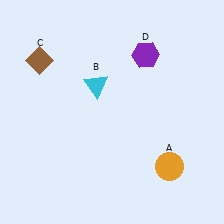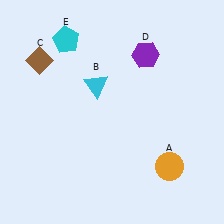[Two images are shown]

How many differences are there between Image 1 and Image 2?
There is 1 difference between the two images.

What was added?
A cyan pentagon (E) was added in Image 2.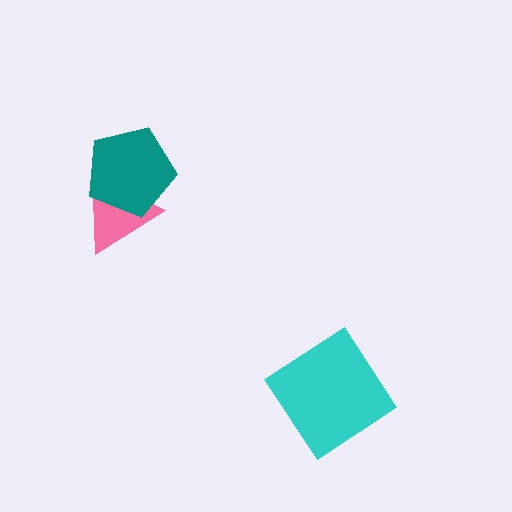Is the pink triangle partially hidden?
Yes, it is partially covered by another shape.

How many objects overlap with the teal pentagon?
1 object overlaps with the teal pentagon.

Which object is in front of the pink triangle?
The teal pentagon is in front of the pink triangle.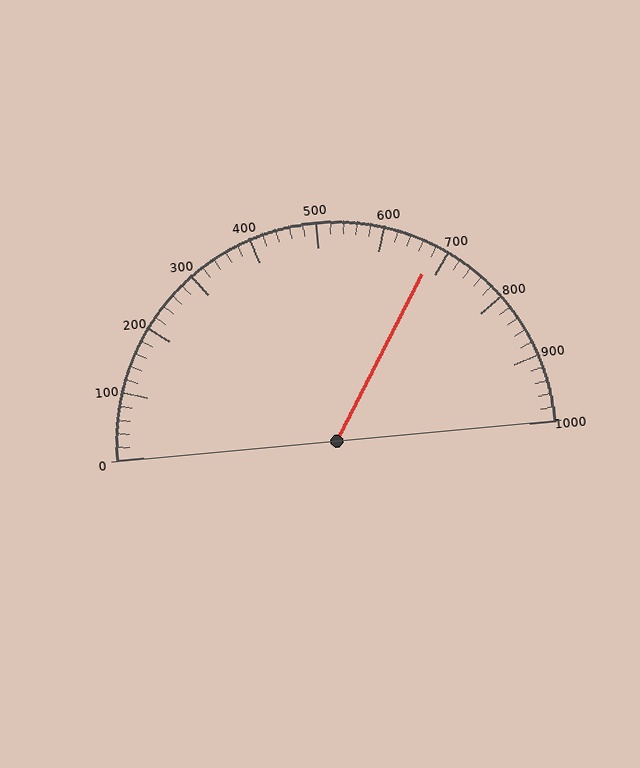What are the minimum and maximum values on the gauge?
The gauge ranges from 0 to 1000.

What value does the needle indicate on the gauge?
The needle indicates approximately 680.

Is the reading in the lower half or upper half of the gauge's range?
The reading is in the upper half of the range (0 to 1000).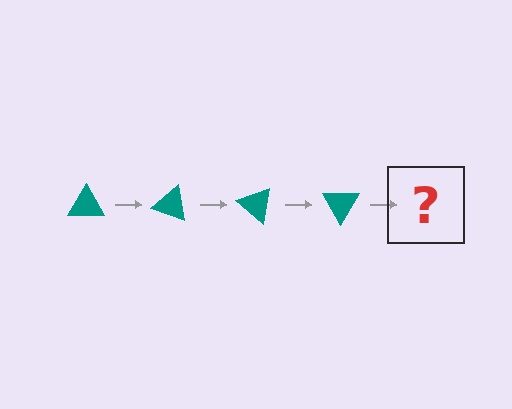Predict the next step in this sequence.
The next step is a teal triangle rotated 80 degrees.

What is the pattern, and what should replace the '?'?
The pattern is that the triangle rotates 20 degrees each step. The '?' should be a teal triangle rotated 80 degrees.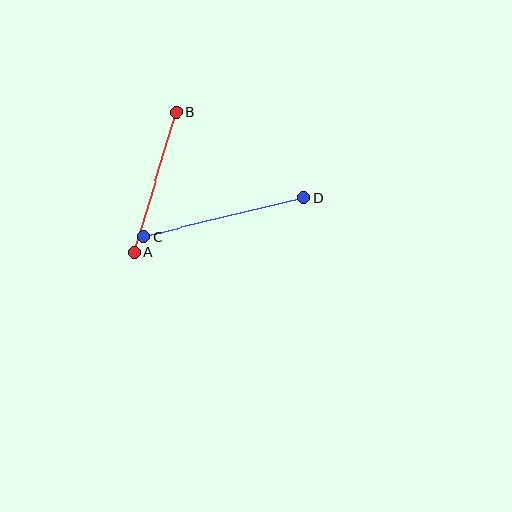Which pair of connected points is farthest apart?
Points C and D are farthest apart.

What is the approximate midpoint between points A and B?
The midpoint is at approximately (155, 182) pixels.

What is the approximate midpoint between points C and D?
The midpoint is at approximately (223, 217) pixels.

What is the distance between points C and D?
The distance is approximately 164 pixels.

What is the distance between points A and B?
The distance is approximately 146 pixels.